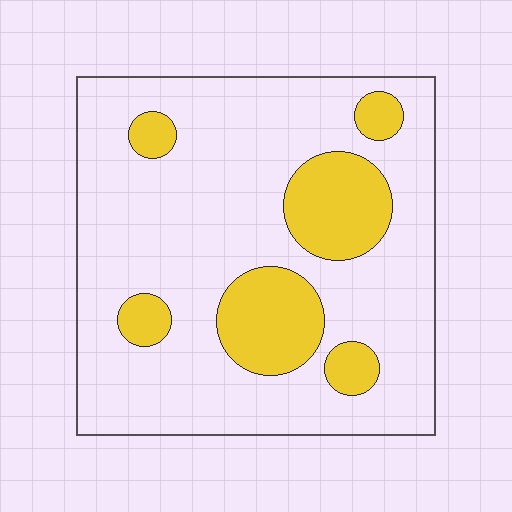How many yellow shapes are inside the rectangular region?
6.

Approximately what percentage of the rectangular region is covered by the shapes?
Approximately 20%.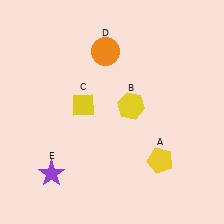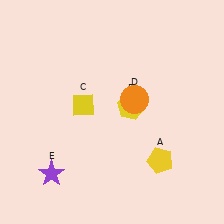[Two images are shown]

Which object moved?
The orange circle (D) moved down.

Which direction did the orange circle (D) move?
The orange circle (D) moved down.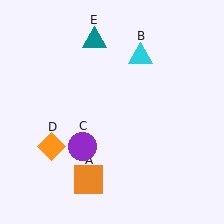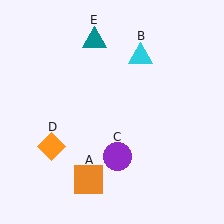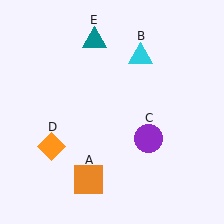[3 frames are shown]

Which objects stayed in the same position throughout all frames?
Orange square (object A) and cyan triangle (object B) and orange diamond (object D) and teal triangle (object E) remained stationary.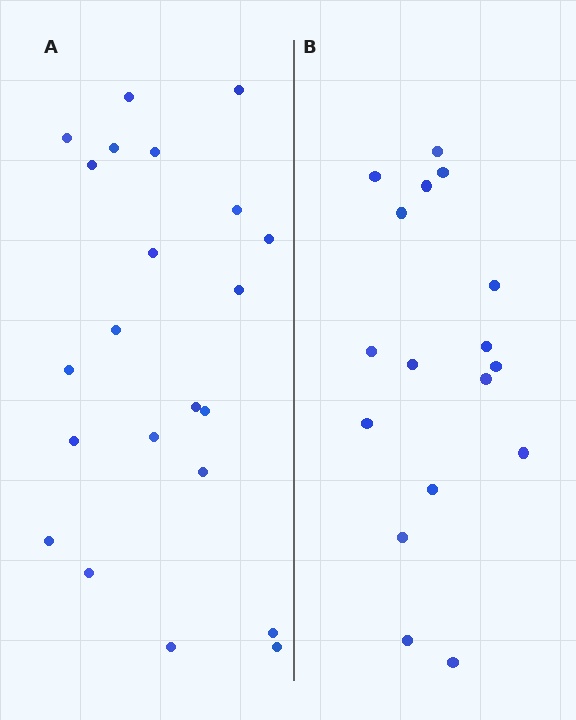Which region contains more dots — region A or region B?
Region A (the left region) has more dots.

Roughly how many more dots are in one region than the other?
Region A has about 5 more dots than region B.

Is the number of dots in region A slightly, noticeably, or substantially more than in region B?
Region A has noticeably more, but not dramatically so. The ratio is roughly 1.3 to 1.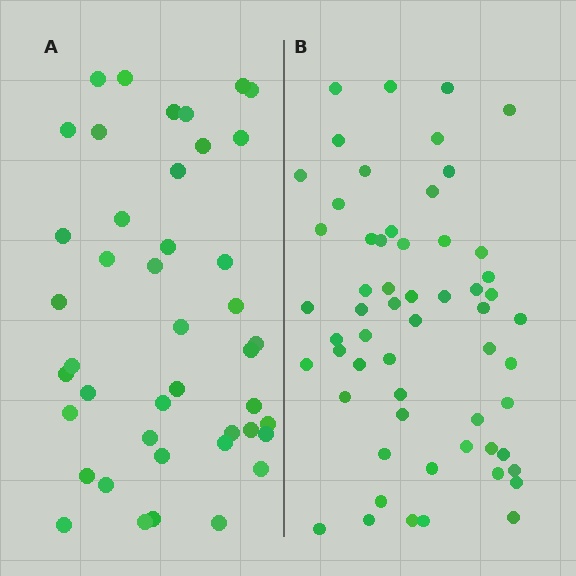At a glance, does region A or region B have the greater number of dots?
Region B (the right region) has more dots.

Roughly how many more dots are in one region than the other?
Region B has approximately 15 more dots than region A.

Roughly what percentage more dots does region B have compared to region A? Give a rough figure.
About 35% more.